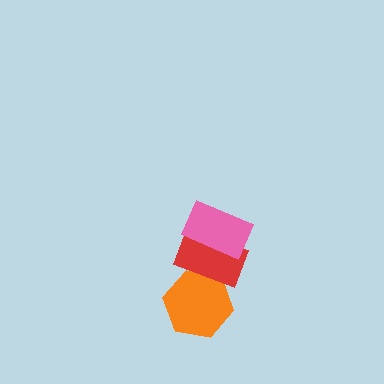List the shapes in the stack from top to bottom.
From top to bottom: the pink rectangle, the red rectangle, the orange hexagon.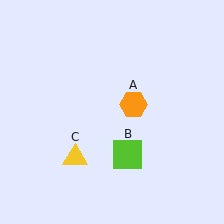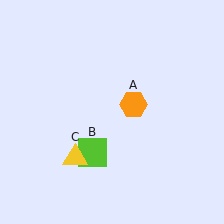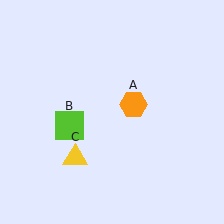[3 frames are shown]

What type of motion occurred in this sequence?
The lime square (object B) rotated clockwise around the center of the scene.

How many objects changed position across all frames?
1 object changed position: lime square (object B).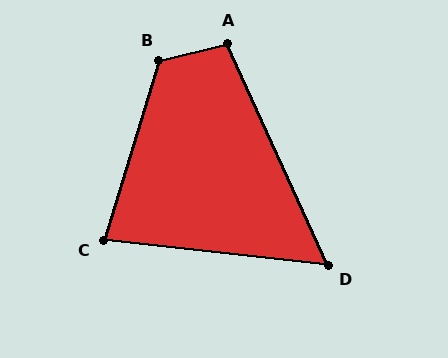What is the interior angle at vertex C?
Approximately 79 degrees (acute).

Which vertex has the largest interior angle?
B, at approximately 121 degrees.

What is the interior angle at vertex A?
Approximately 101 degrees (obtuse).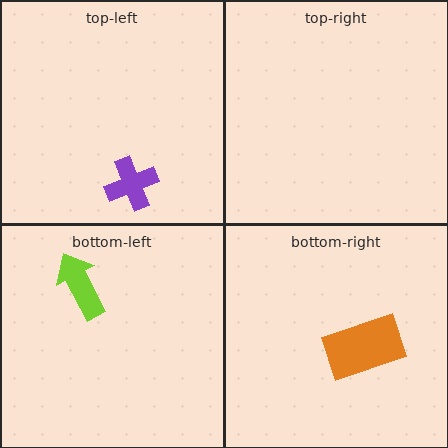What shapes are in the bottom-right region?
The orange rectangle.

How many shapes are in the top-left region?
1.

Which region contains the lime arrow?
The bottom-left region.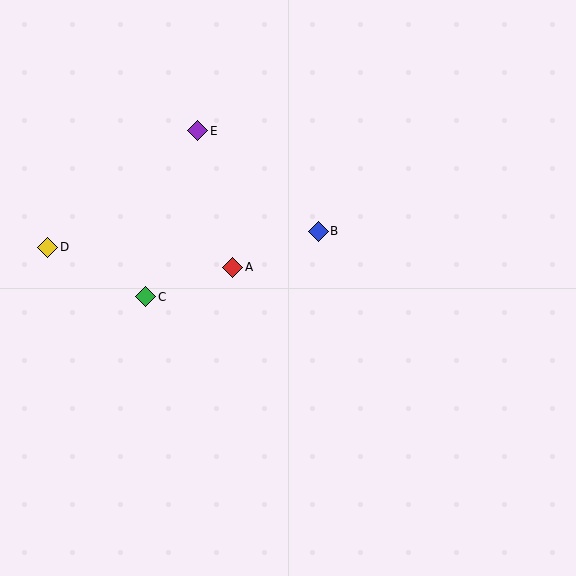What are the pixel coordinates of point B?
Point B is at (318, 231).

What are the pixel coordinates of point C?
Point C is at (146, 297).